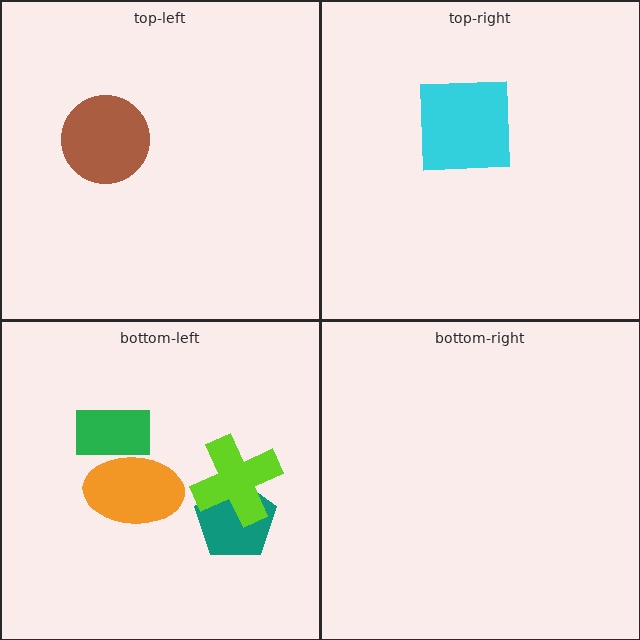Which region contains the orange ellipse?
The bottom-left region.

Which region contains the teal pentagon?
The bottom-left region.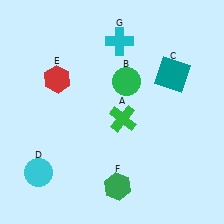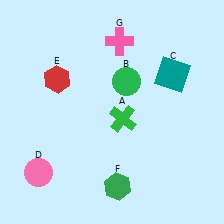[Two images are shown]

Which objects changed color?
D changed from cyan to pink. G changed from cyan to pink.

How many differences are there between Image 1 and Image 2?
There are 2 differences between the two images.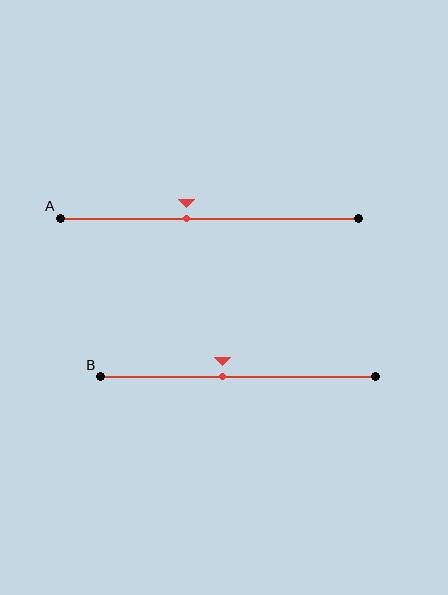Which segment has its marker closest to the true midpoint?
Segment B has its marker closest to the true midpoint.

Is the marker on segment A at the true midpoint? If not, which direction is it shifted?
No, the marker on segment A is shifted to the left by about 8% of the segment length.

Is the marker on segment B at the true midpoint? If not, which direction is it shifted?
No, the marker on segment B is shifted to the left by about 6% of the segment length.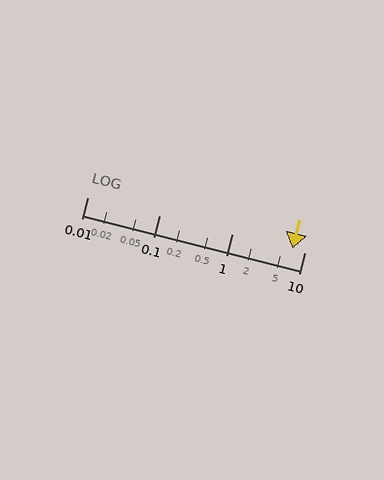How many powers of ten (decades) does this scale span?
The scale spans 3 decades, from 0.01 to 10.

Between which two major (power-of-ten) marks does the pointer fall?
The pointer is between 1 and 10.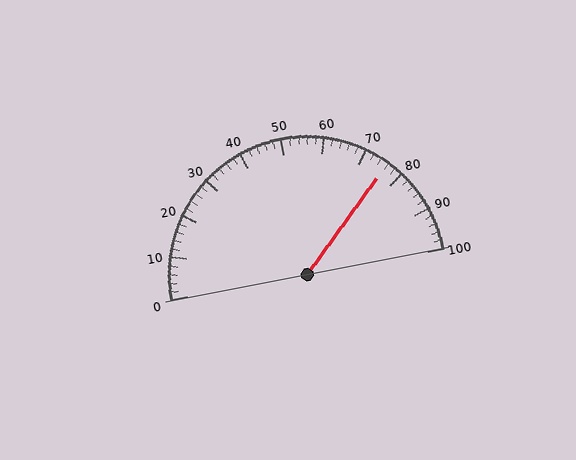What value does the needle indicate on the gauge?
The needle indicates approximately 76.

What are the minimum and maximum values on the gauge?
The gauge ranges from 0 to 100.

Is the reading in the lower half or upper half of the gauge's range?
The reading is in the upper half of the range (0 to 100).